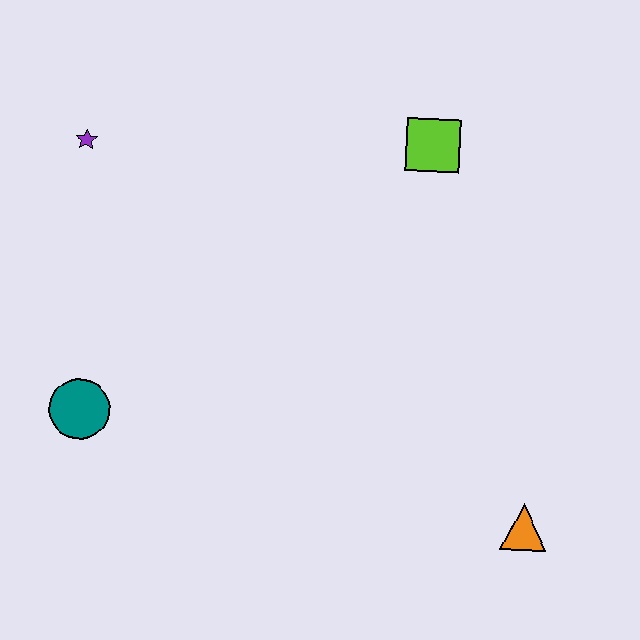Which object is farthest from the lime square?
The teal circle is farthest from the lime square.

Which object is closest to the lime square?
The purple star is closest to the lime square.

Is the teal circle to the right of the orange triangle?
No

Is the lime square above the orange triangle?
Yes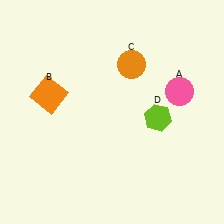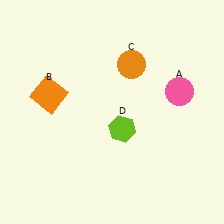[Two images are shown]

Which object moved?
The lime hexagon (D) moved left.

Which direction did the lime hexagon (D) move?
The lime hexagon (D) moved left.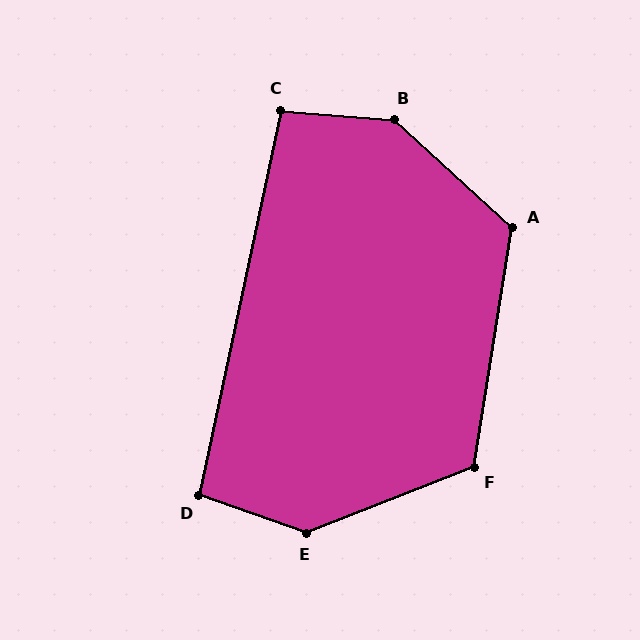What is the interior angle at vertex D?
Approximately 97 degrees (obtuse).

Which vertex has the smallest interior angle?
C, at approximately 97 degrees.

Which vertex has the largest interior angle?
B, at approximately 142 degrees.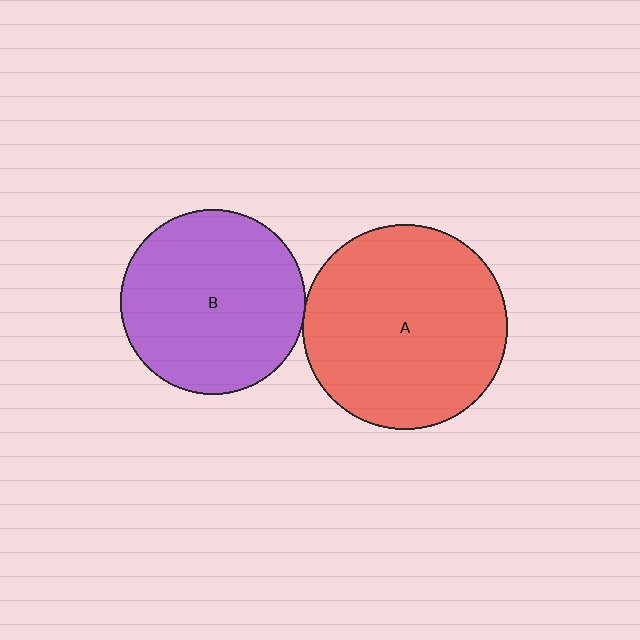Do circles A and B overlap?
Yes.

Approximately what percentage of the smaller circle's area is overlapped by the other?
Approximately 5%.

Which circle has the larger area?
Circle A (red).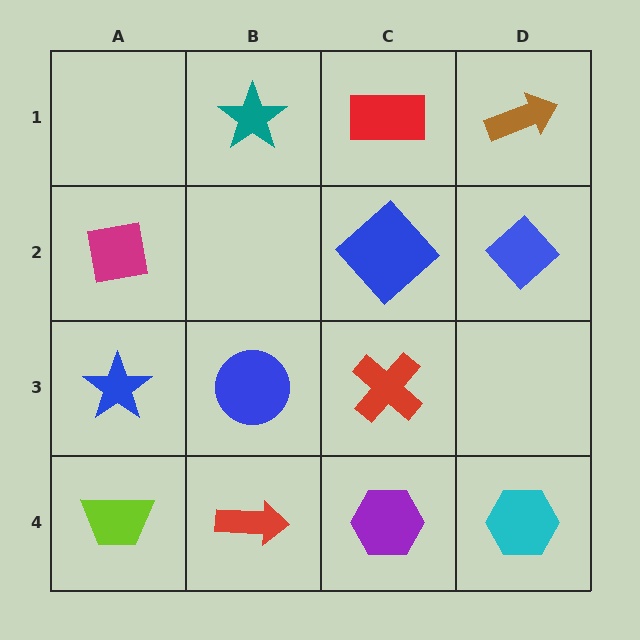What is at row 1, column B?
A teal star.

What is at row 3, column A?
A blue star.